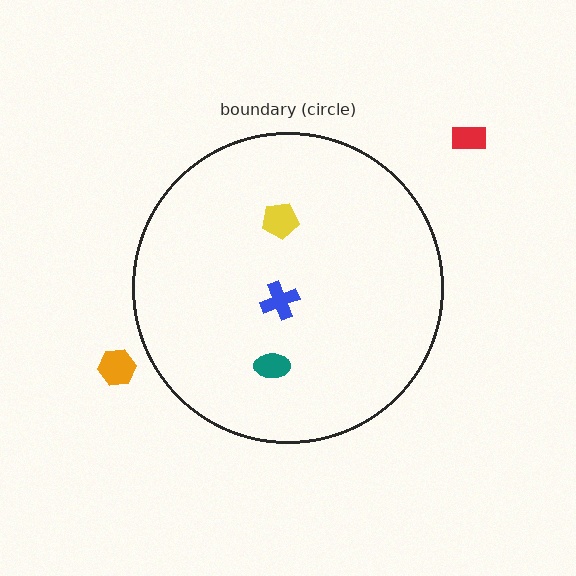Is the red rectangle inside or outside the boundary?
Outside.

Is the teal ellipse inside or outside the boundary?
Inside.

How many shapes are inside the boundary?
3 inside, 2 outside.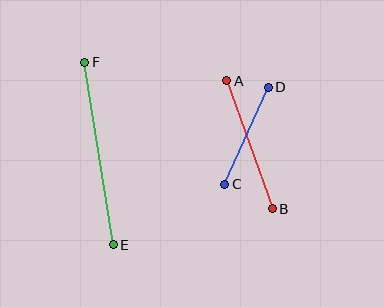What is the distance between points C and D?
The distance is approximately 106 pixels.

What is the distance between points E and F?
The distance is approximately 184 pixels.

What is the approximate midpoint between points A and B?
The midpoint is at approximately (249, 145) pixels.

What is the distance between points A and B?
The distance is approximately 136 pixels.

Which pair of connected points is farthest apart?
Points E and F are farthest apart.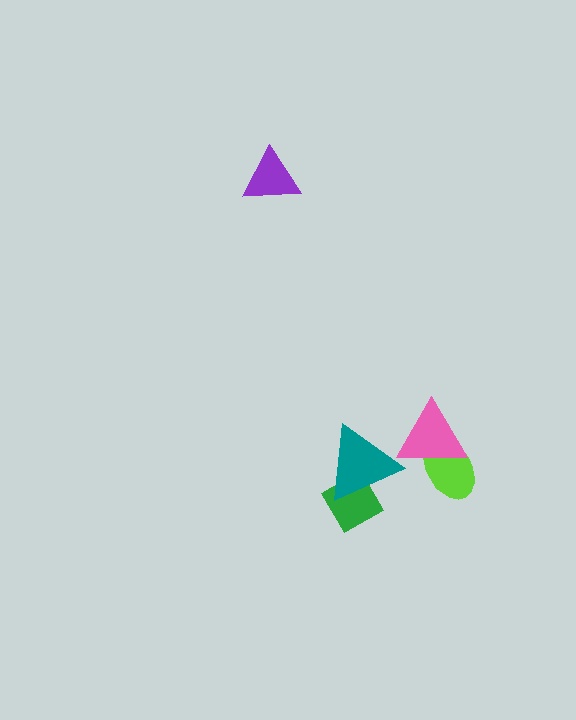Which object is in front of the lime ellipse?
The pink triangle is in front of the lime ellipse.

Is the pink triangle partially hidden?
Yes, it is partially covered by another shape.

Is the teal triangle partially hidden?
No, no other shape covers it.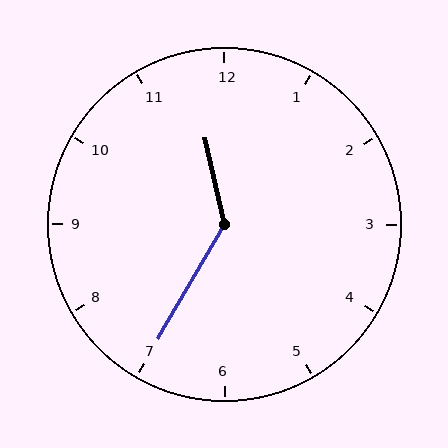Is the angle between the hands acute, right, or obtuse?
It is obtuse.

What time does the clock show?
11:35.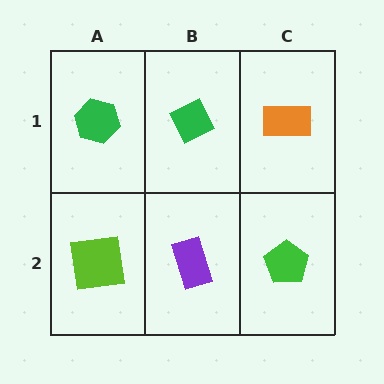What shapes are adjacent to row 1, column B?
A purple rectangle (row 2, column B), a green hexagon (row 1, column A), an orange rectangle (row 1, column C).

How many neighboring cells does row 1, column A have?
2.